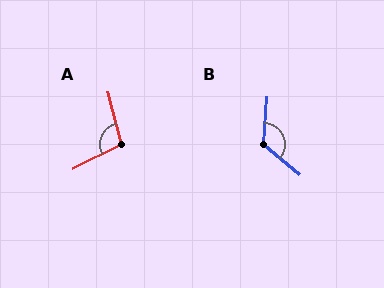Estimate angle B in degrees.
Approximately 126 degrees.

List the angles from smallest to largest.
A (103°), B (126°).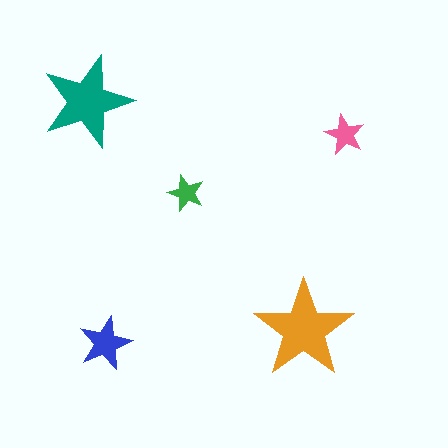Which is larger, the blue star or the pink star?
The blue one.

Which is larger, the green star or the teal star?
The teal one.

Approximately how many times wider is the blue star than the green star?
About 1.5 times wider.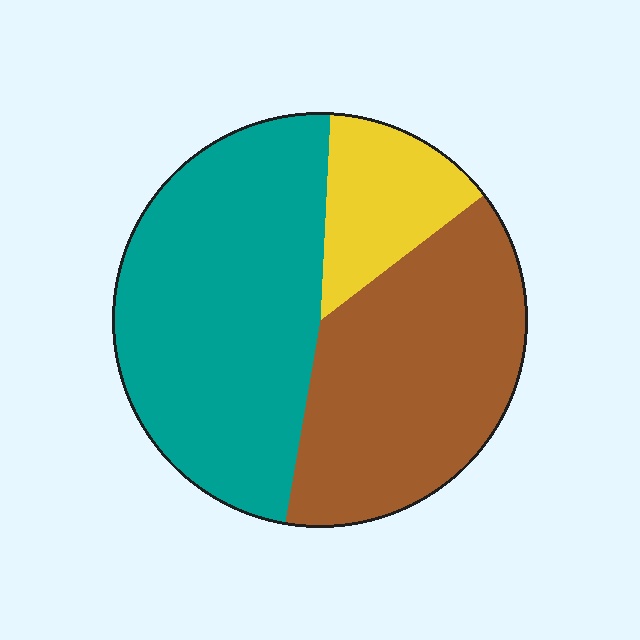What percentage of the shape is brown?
Brown takes up about three eighths (3/8) of the shape.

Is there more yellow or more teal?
Teal.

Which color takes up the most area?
Teal, at roughly 50%.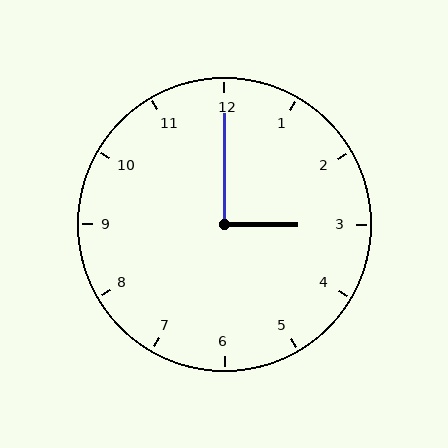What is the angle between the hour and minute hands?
Approximately 90 degrees.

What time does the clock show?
3:00.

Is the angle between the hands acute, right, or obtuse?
It is right.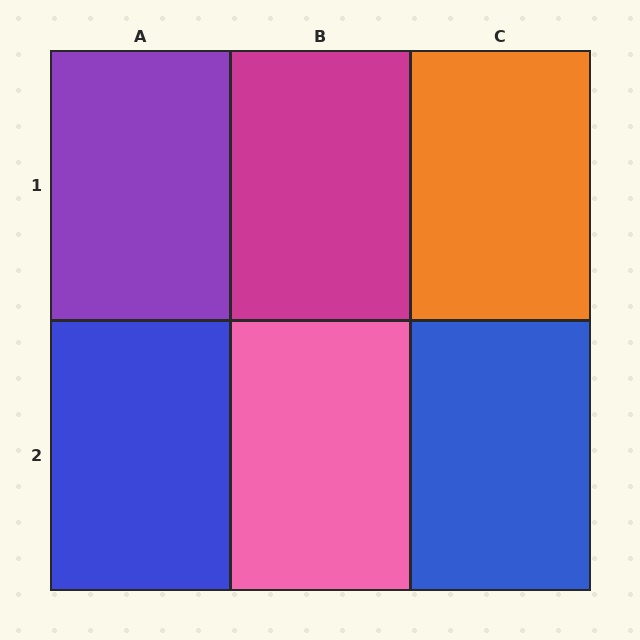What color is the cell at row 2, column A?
Blue.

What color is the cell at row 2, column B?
Pink.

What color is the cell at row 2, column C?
Blue.